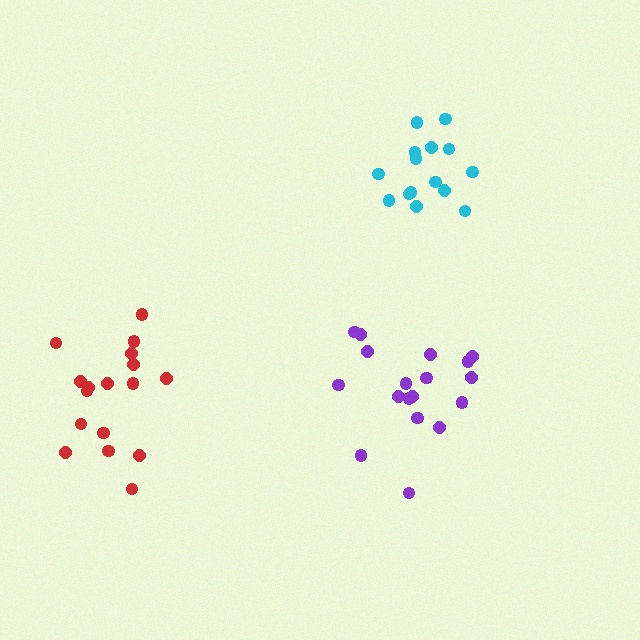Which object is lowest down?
The red cluster is bottommost.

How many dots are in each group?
Group 1: 17 dots, Group 2: 15 dots, Group 3: 18 dots (50 total).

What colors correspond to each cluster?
The clusters are colored: red, cyan, purple.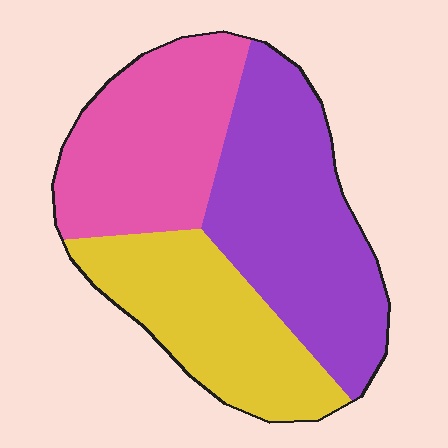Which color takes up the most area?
Purple, at roughly 40%.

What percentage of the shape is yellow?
Yellow takes up between a quarter and a half of the shape.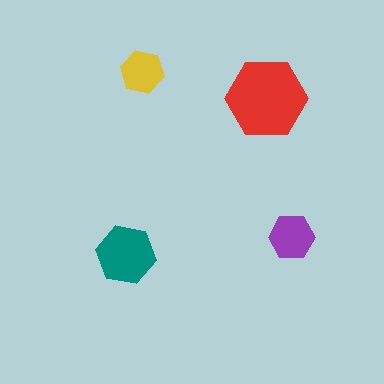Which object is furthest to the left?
The teal hexagon is leftmost.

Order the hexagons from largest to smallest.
the red one, the teal one, the purple one, the yellow one.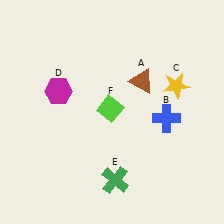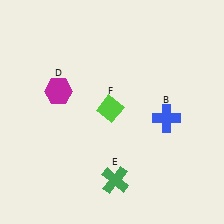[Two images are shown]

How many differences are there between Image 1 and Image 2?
There are 2 differences between the two images.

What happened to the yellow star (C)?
The yellow star (C) was removed in Image 2. It was in the top-right area of Image 1.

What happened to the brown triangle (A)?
The brown triangle (A) was removed in Image 2. It was in the top-right area of Image 1.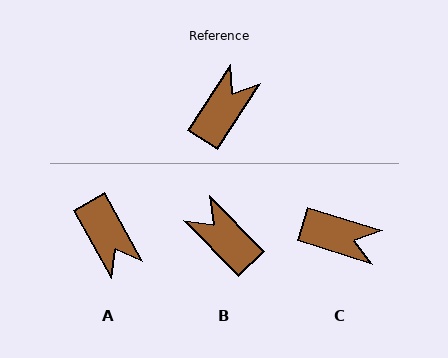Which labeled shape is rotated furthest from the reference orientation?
A, about 118 degrees away.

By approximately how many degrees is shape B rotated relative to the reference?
Approximately 77 degrees counter-clockwise.